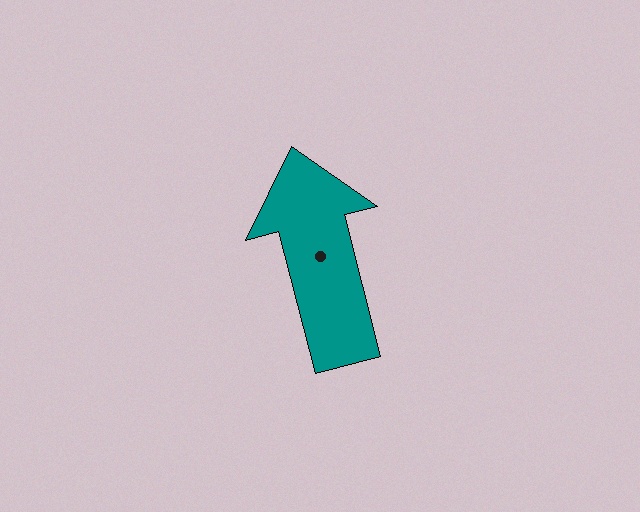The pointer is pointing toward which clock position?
Roughly 12 o'clock.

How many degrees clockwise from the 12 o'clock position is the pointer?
Approximately 346 degrees.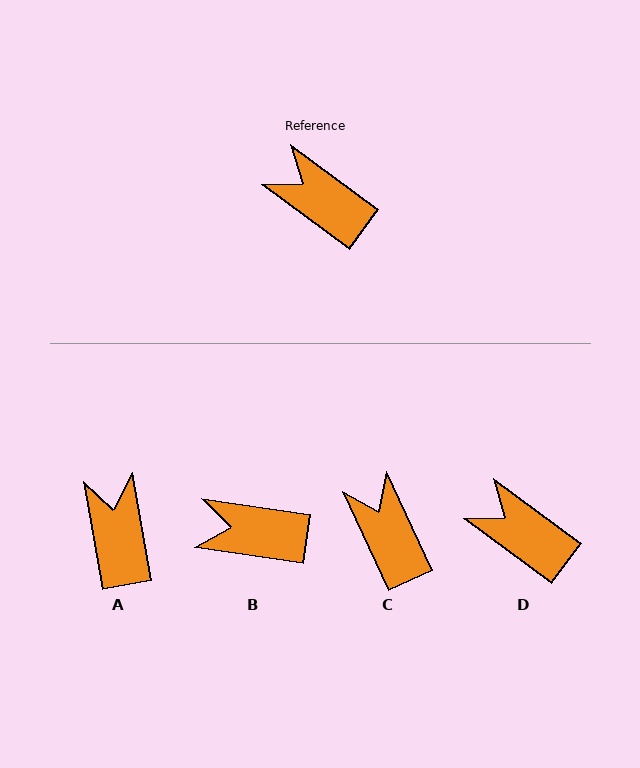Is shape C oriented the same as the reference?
No, it is off by about 29 degrees.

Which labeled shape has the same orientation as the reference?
D.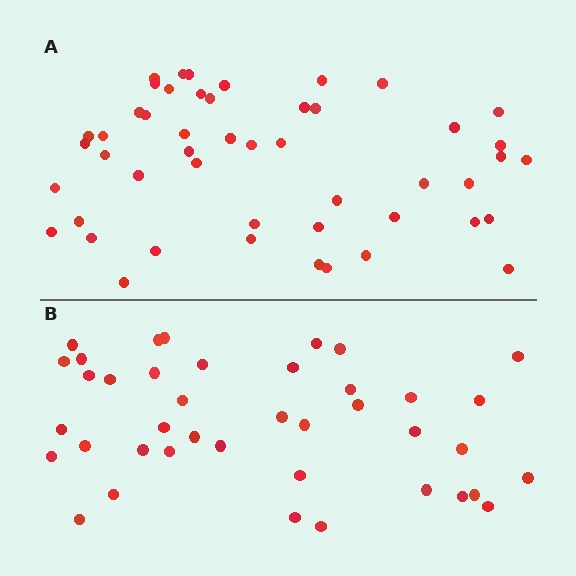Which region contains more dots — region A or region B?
Region A (the top region) has more dots.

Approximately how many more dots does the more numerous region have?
Region A has roughly 8 or so more dots than region B.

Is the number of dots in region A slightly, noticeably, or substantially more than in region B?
Region A has only slightly more — the two regions are fairly close. The ratio is roughly 1.2 to 1.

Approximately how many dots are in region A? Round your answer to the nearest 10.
About 50 dots. (The exact count is 49, which rounds to 50.)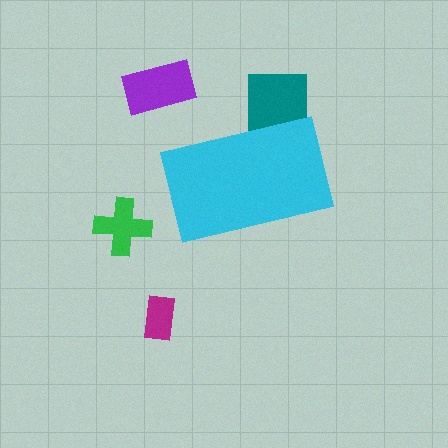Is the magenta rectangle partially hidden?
No, the magenta rectangle is fully visible.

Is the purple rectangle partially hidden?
No, the purple rectangle is fully visible.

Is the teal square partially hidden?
Yes, the teal square is partially hidden behind the cyan rectangle.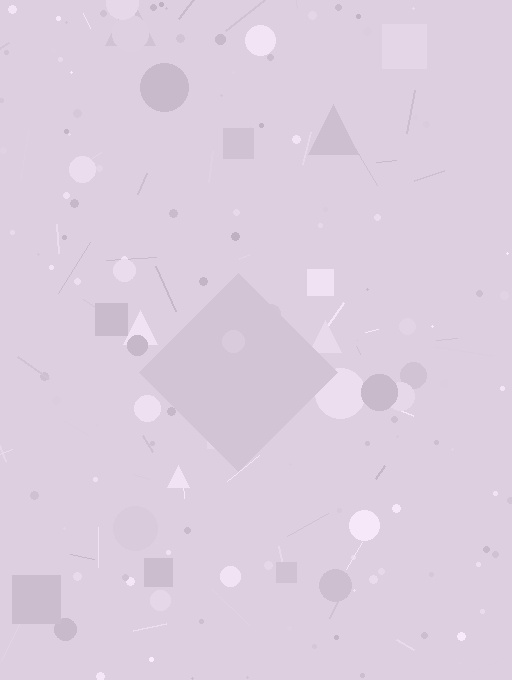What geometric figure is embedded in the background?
A diamond is embedded in the background.